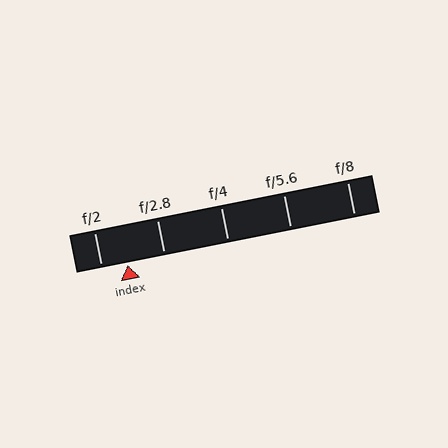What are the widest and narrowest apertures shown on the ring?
The widest aperture shown is f/2 and the narrowest is f/8.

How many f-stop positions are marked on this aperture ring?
There are 5 f-stop positions marked.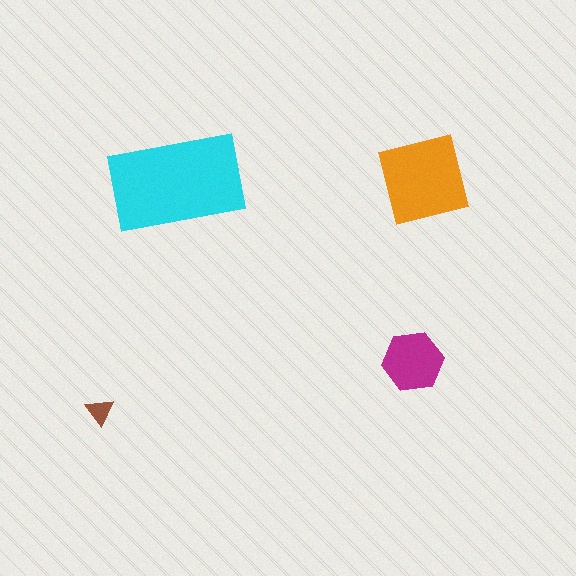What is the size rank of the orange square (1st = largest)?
2nd.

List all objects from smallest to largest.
The brown triangle, the magenta hexagon, the orange square, the cyan rectangle.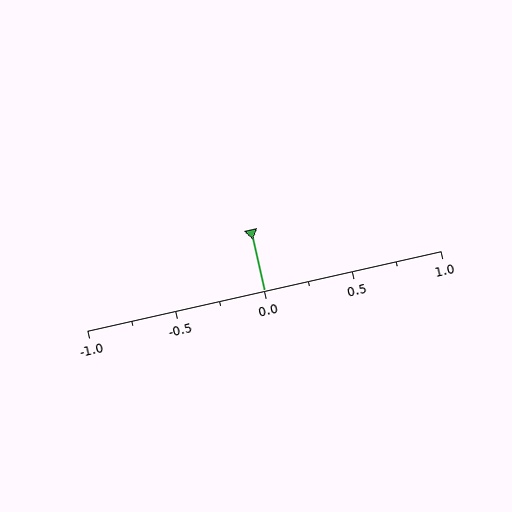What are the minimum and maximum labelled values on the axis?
The axis runs from -1.0 to 1.0.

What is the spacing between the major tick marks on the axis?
The major ticks are spaced 0.5 apart.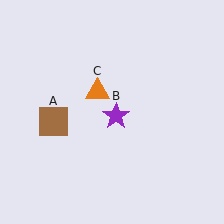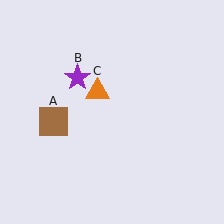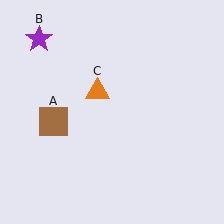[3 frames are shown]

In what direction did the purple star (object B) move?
The purple star (object B) moved up and to the left.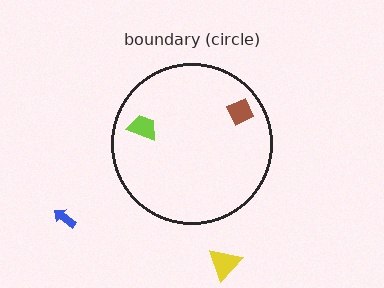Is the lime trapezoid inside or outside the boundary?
Inside.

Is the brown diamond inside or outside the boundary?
Inside.